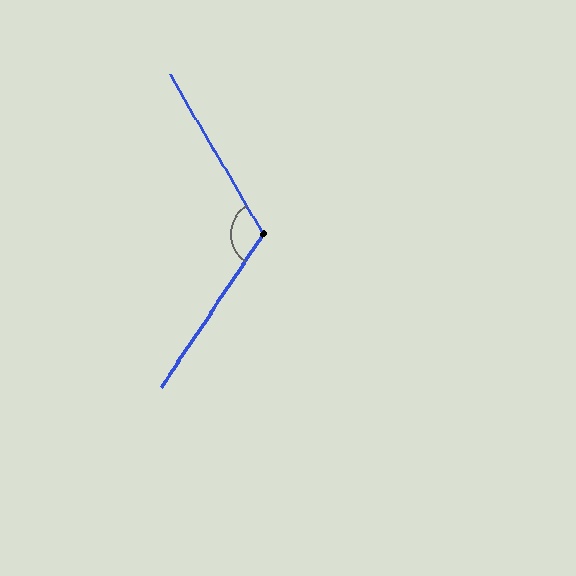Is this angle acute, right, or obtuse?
It is obtuse.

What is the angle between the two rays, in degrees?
Approximately 116 degrees.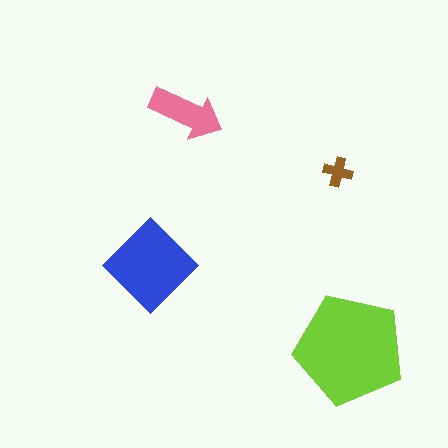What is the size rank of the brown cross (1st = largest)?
4th.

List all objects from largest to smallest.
The lime pentagon, the blue diamond, the pink arrow, the brown cross.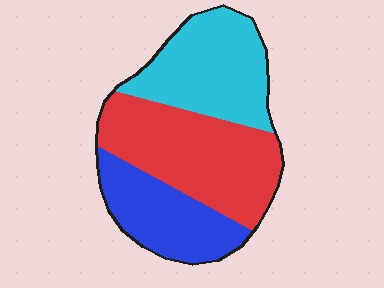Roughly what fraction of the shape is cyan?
Cyan takes up between a sixth and a third of the shape.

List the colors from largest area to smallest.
From largest to smallest: red, cyan, blue.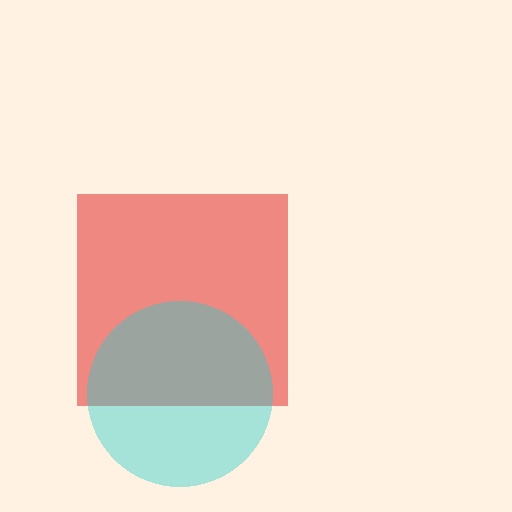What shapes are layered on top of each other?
The layered shapes are: a red square, a cyan circle.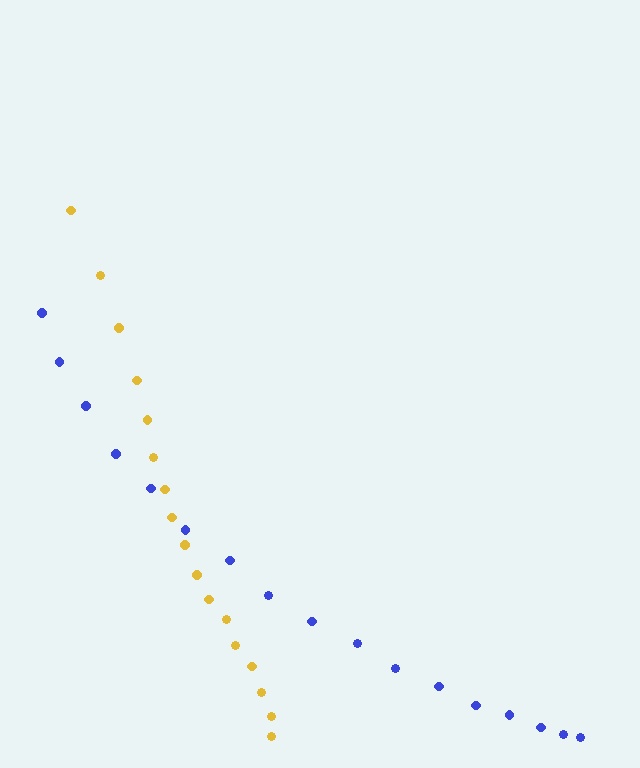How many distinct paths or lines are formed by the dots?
There are 2 distinct paths.